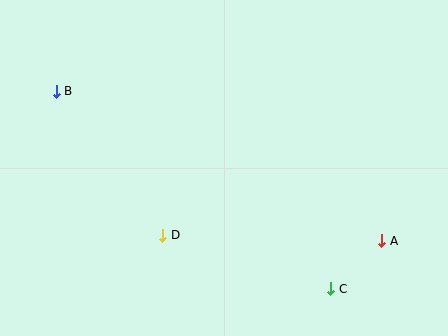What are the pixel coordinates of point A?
Point A is at (382, 241).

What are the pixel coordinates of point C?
Point C is at (331, 289).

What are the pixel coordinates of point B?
Point B is at (56, 91).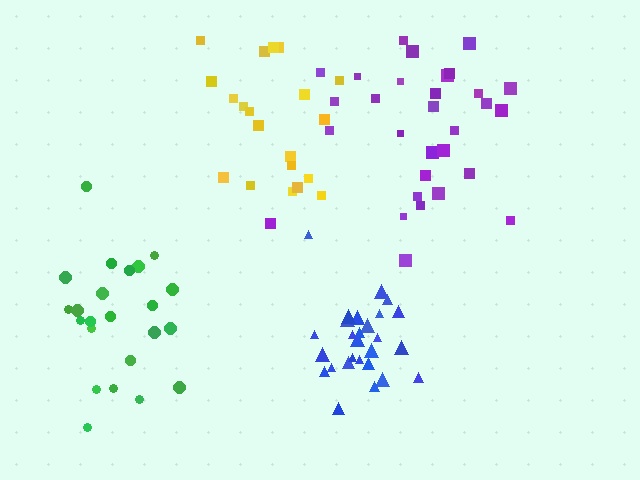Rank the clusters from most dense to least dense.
blue, green, yellow, purple.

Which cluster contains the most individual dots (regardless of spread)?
Purple (30).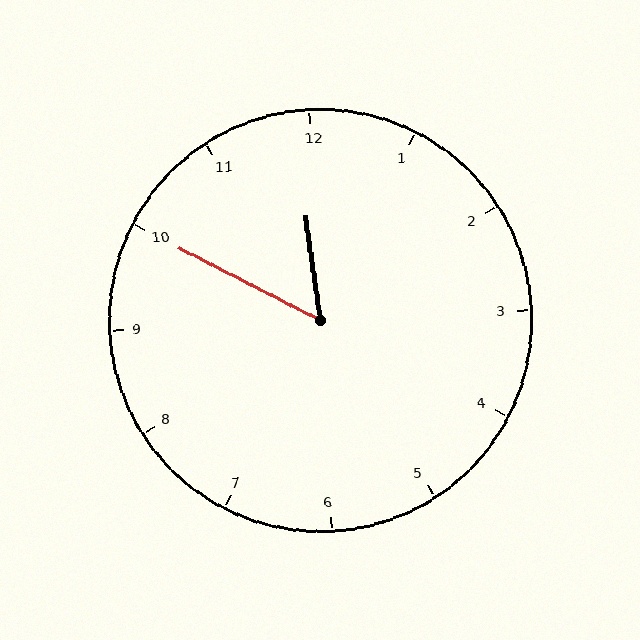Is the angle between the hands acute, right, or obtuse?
It is acute.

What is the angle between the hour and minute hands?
Approximately 55 degrees.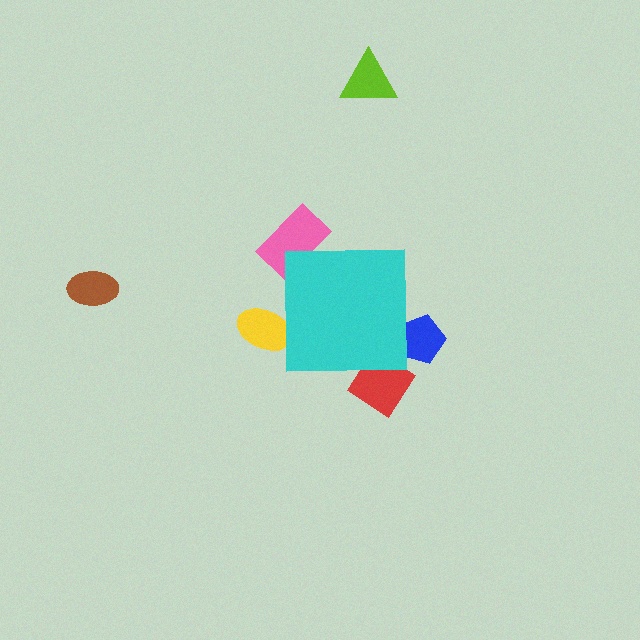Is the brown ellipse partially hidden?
No, the brown ellipse is fully visible.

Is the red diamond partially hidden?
Yes, the red diamond is partially hidden behind the cyan square.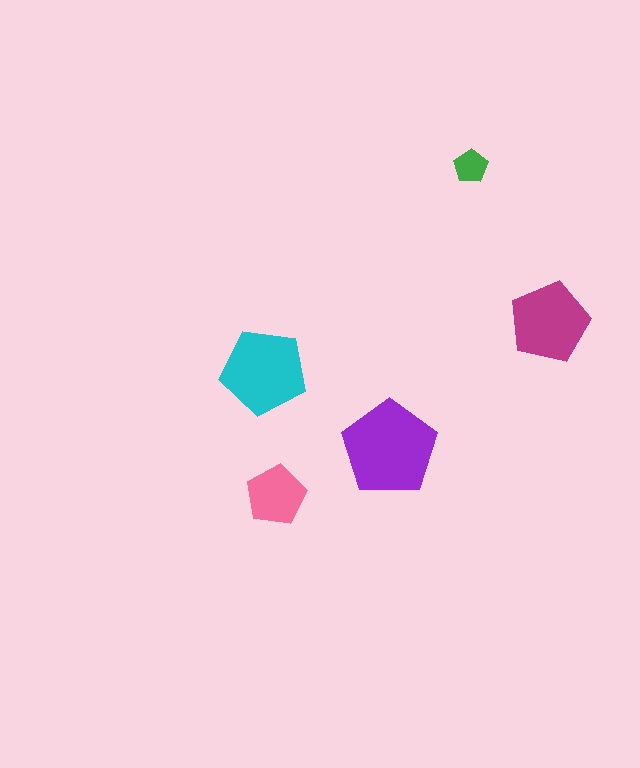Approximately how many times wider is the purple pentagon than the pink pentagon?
About 1.5 times wider.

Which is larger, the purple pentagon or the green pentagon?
The purple one.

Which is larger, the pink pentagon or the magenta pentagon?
The magenta one.